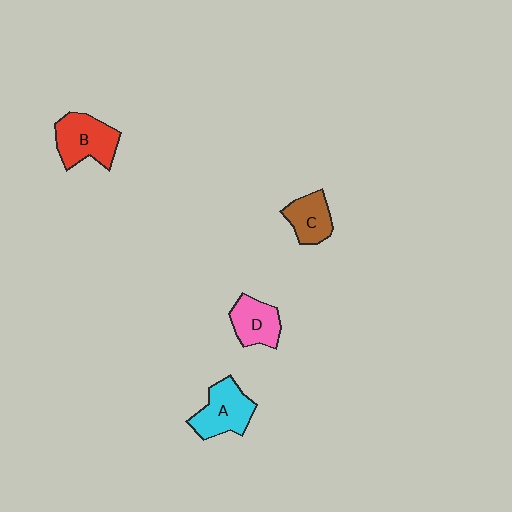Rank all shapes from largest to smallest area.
From largest to smallest: B (red), A (cyan), D (pink), C (brown).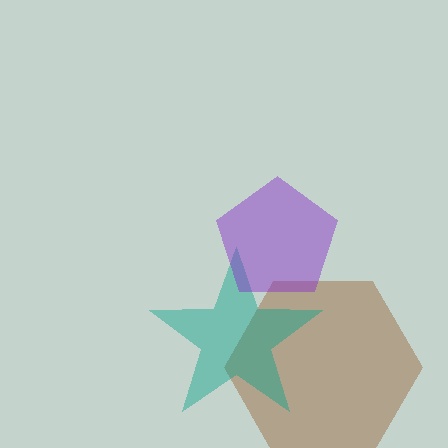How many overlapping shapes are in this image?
There are 3 overlapping shapes in the image.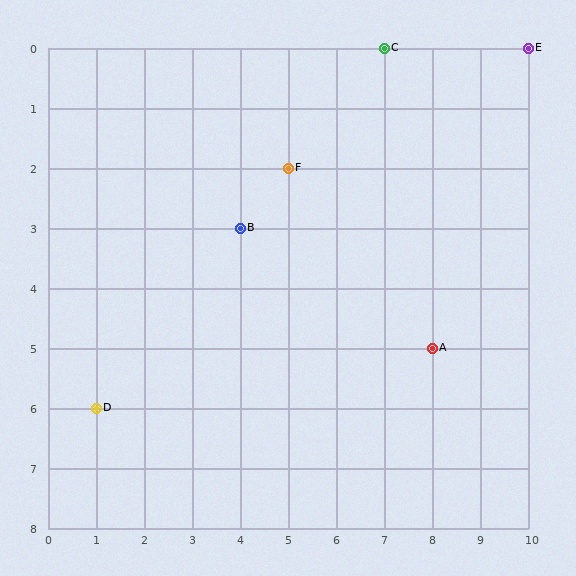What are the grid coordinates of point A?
Point A is at grid coordinates (8, 5).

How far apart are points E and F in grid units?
Points E and F are 5 columns and 2 rows apart (about 5.4 grid units diagonally).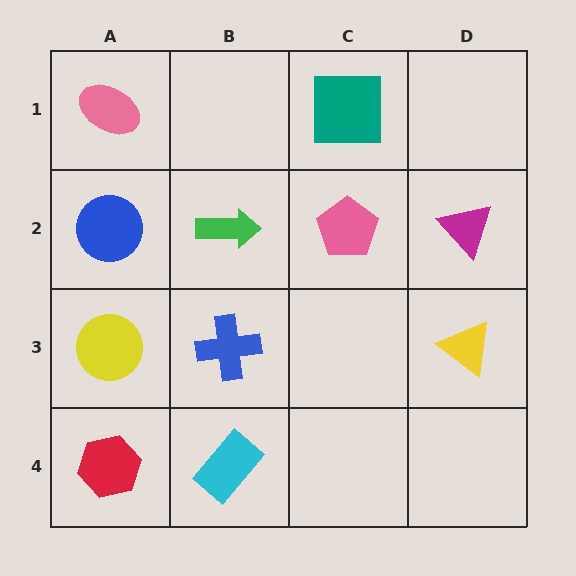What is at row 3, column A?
A yellow circle.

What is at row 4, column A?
A red hexagon.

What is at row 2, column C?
A pink pentagon.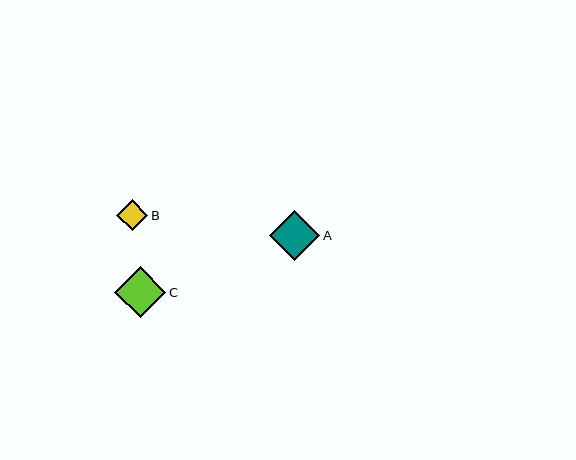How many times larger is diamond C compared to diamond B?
Diamond C is approximately 1.7 times the size of diamond B.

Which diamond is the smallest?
Diamond B is the smallest with a size of approximately 31 pixels.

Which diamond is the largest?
Diamond C is the largest with a size of approximately 52 pixels.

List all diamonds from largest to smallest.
From largest to smallest: C, A, B.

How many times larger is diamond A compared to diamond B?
Diamond A is approximately 1.6 times the size of diamond B.